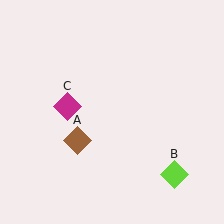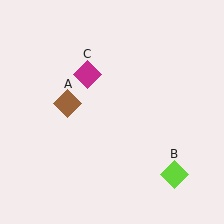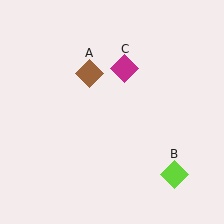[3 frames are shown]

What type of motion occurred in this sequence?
The brown diamond (object A), magenta diamond (object C) rotated clockwise around the center of the scene.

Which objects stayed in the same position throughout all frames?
Lime diamond (object B) remained stationary.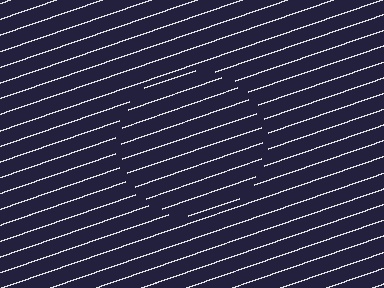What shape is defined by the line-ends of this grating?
An illusory circle. The interior of the shape contains the same grating, shifted by half a period — the contour is defined by the phase discontinuity where line-ends from the inner and outer gratings abut.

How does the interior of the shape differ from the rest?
The interior of the shape contains the same grating, shifted by half a period — the contour is defined by the phase discontinuity where line-ends from the inner and outer gratings abut.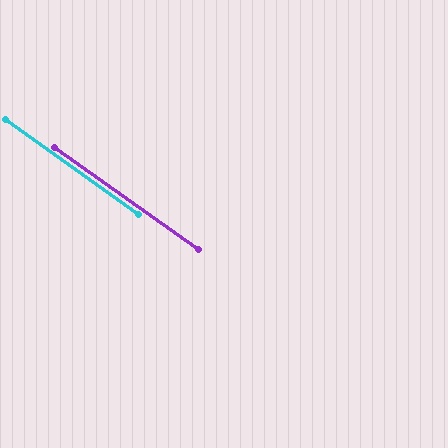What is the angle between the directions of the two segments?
Approximately 0 degrees.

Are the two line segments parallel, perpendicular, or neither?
Parallel — their directions differ by only 0.1°.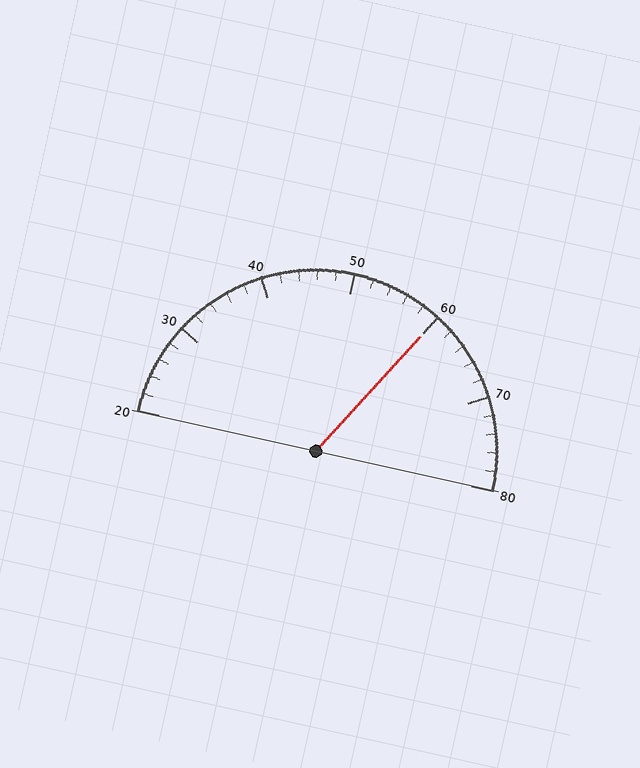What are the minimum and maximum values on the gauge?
The gauge ranges from 20 to 80.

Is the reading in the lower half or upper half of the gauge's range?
The reading is in the upper half of the range (20 to 80).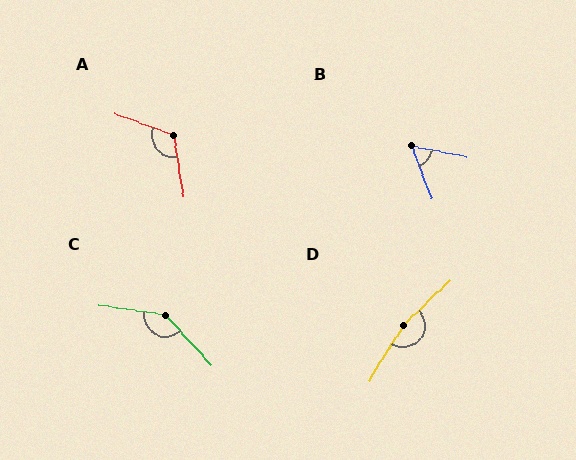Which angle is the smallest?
B, at approximately 58 degrees.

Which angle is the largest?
D, at approximately 166 degrees.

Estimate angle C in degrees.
Approximately 141 degrees.